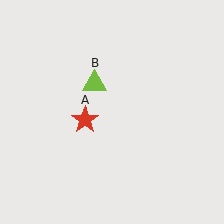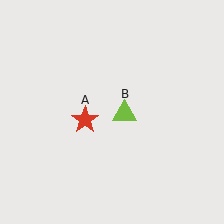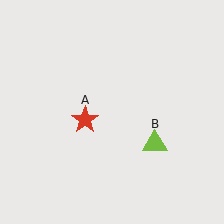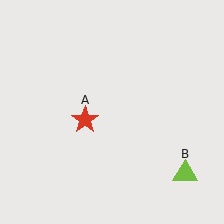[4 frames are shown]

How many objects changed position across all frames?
1 object changed position: lime triangle (object B).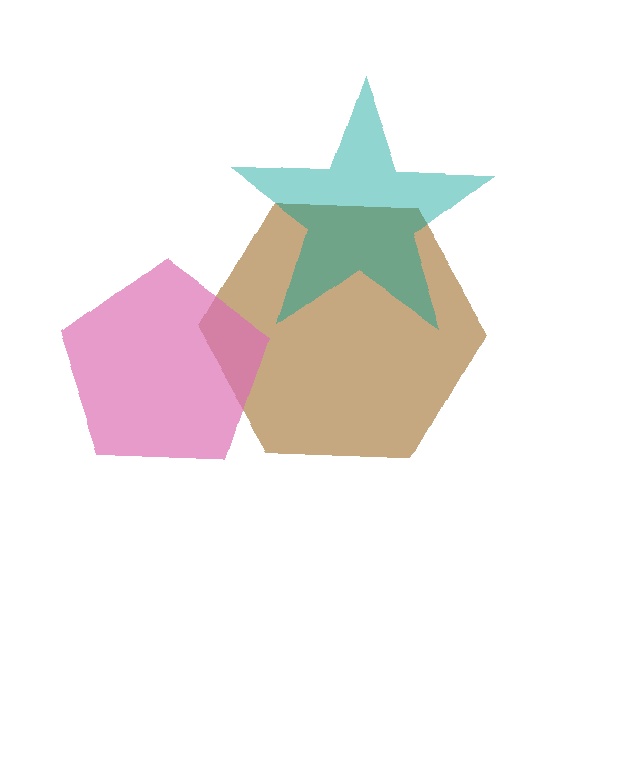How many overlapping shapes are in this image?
There are 3 overlapping shapes in the image.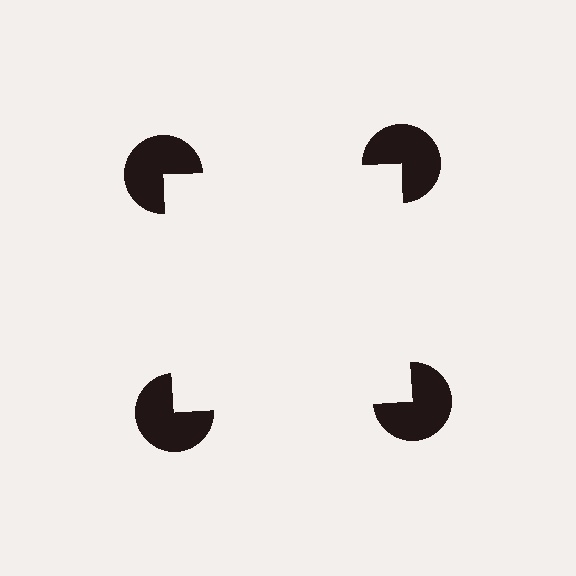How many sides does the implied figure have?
4 sides.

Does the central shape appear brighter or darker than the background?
It typically appears slightly brighter than the background, even though no actual brightness change is drawn.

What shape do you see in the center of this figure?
An illusory square — its edges are inferred from the aligned wedge cuts in the pac-man discs, not physically drawn.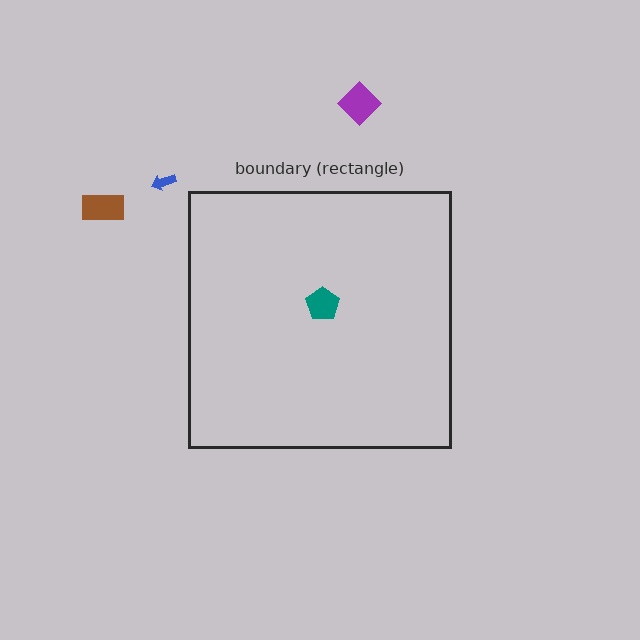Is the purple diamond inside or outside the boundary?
Outside.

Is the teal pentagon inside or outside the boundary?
Inside.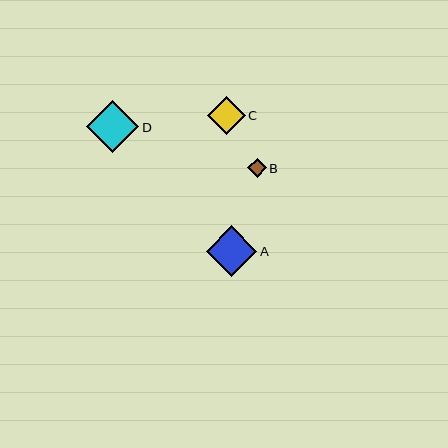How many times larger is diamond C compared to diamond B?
Diamond C is approximately 2.1 times the size of diamond B.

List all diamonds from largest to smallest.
From largest to smallest: D, A, C, B.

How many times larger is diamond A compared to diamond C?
Diamond A is approximately 1.3 times the size of diamond C.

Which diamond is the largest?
Diamond D is the largest with a size of approximately 52 pixels.